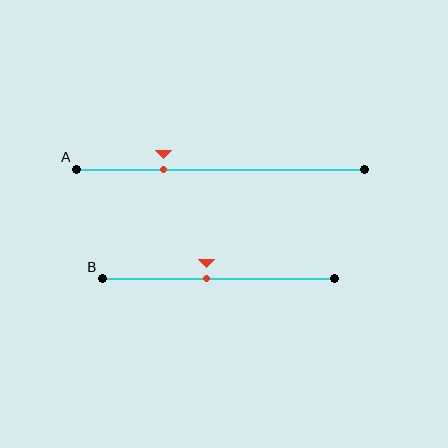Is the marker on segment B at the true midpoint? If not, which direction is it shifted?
No, the marker on segment B is shifted to the left by about 5% of the segment length.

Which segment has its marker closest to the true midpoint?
Segment B has its marker closest to the true midpoint.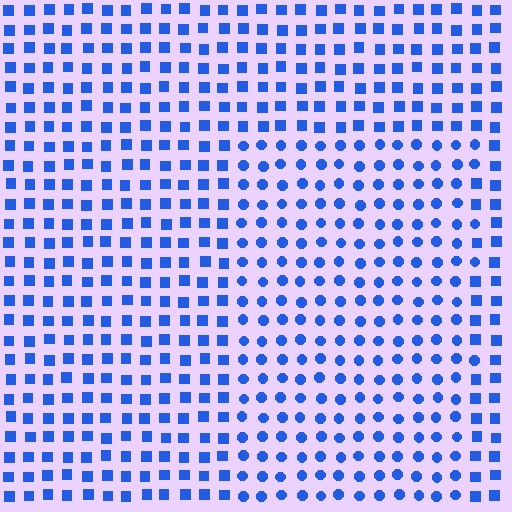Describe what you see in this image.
The image is filled with small blue elements arranged in a uniform grid. A rectangle-shaped region contains circles, while the surrounding area contains squares. The boundary is defined purely by the change in element shape.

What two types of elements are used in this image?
The image uses circles inside the rectangle region and squares outside it.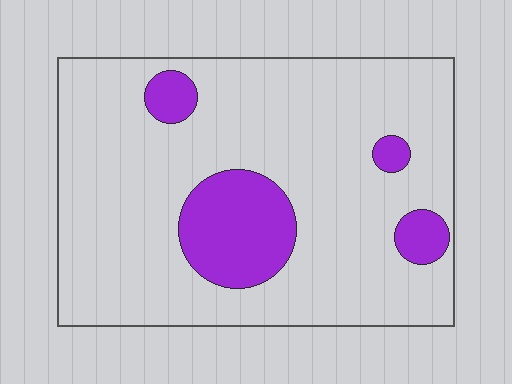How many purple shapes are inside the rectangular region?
4.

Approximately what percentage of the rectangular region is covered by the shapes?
Approximately 15%.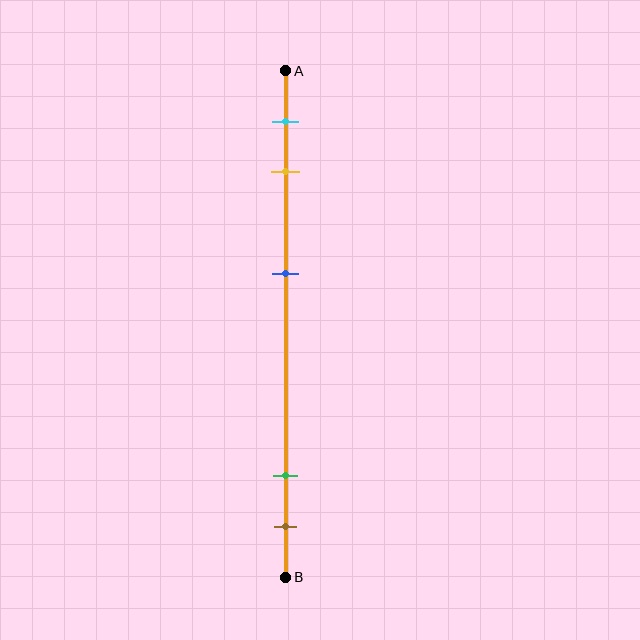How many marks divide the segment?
There are 5 marks dividing the segment.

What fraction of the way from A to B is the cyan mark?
The cyan mark is approximately 10% (0.1) of the way from A to B.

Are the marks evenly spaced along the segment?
No, the marks are not evenly spaced.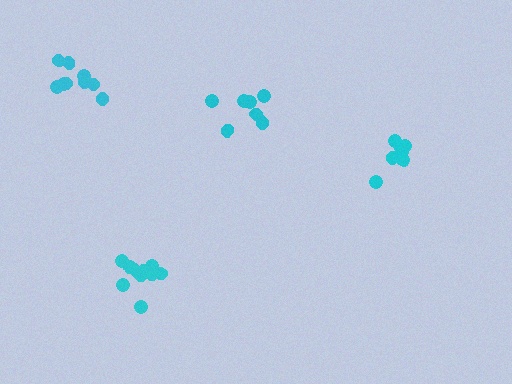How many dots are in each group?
Group 1: 10 dots, Group 2: 10 dots, Group 3: 7 dots, Group 4: 7 dots (34 total).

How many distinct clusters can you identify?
There are 4 distinct clusters.